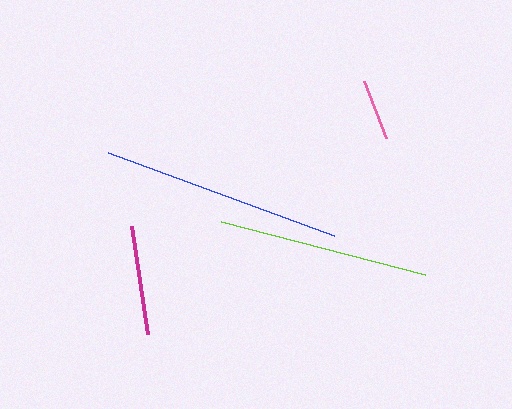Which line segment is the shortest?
The pink line is the shortest at approximately 61 pixels.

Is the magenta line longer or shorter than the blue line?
The blue line is longer than the magenta line.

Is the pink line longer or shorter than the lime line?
The lime line is longer than the pink line.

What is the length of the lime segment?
The lime segment is approximately 211 pixels long.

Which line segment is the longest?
The blue line is the longest at approximately 241 pixels.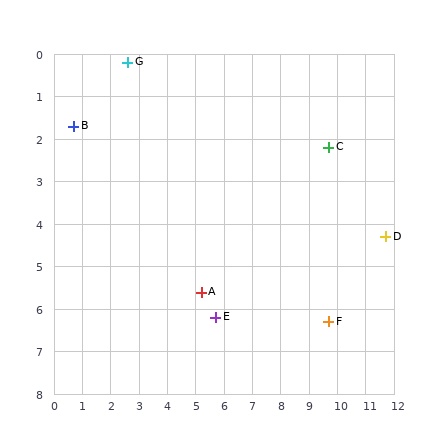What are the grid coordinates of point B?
Point B is at approximately (0.7, 1.7).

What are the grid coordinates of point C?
Point C is at approximately (9.7, 2.2).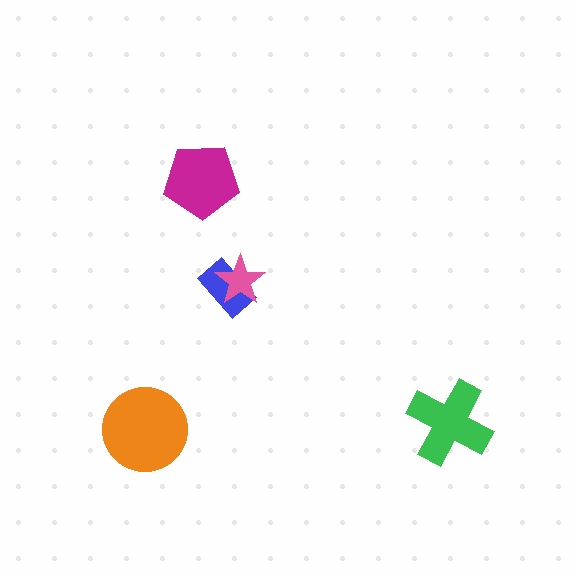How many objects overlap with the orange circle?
0 objects overlap with the orange circle.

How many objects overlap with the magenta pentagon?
0 objects overlap with the magenta pentagon.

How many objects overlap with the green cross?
0 objects overlap with the green cross.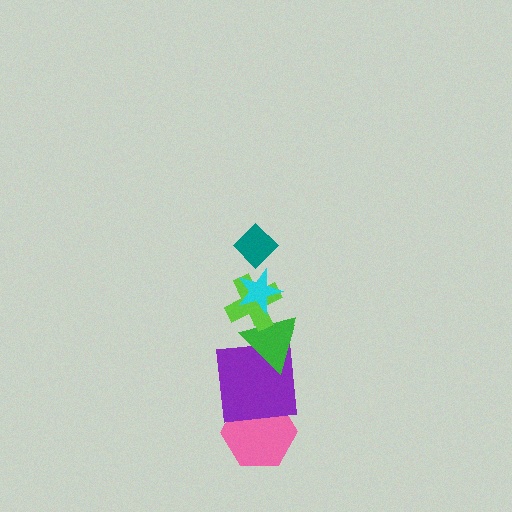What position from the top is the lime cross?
The lime cross is 3rd from the top.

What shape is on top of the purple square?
The green triangle is on top of the purple square.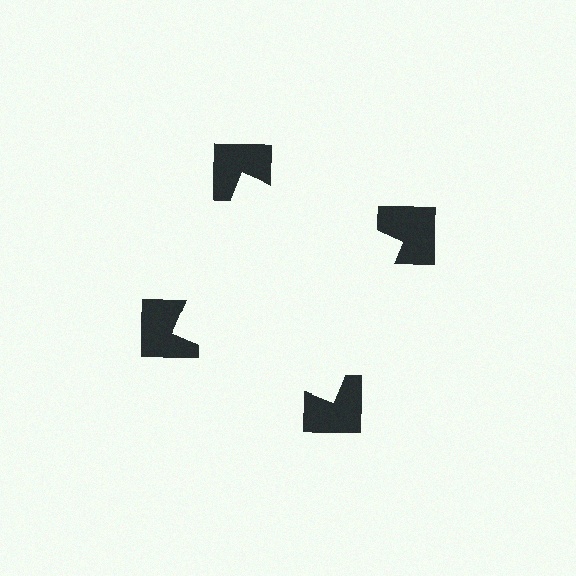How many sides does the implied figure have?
4 sides.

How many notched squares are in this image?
There are 4 — one at each vertex of the illusory square.